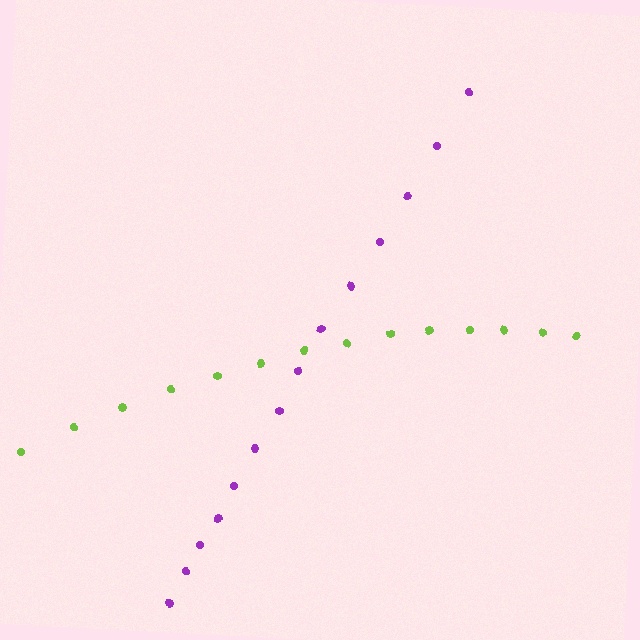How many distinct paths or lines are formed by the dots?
There are 2 distinct paths.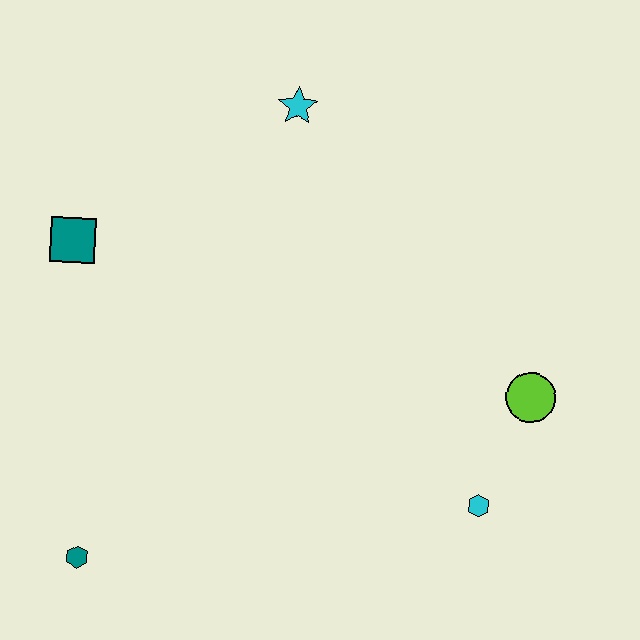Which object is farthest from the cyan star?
The teal hexagon is farthest from the cyan star.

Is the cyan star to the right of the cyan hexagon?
No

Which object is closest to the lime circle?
The cyan hexagon is closest to the lime circle.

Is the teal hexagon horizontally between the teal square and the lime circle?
Yes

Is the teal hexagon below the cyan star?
Yes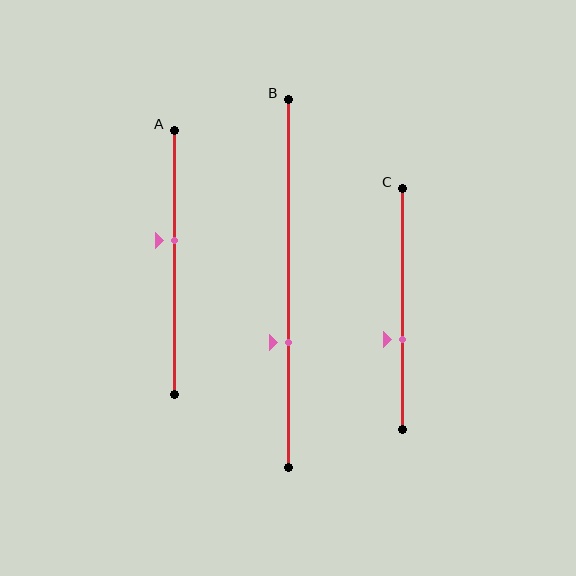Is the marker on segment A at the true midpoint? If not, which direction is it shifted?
No, the marker on segment A is shifted upward by about 8% of the segment length.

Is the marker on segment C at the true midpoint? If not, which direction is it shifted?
No, the marker on segment C is shifted downward by about 13% of the segment length.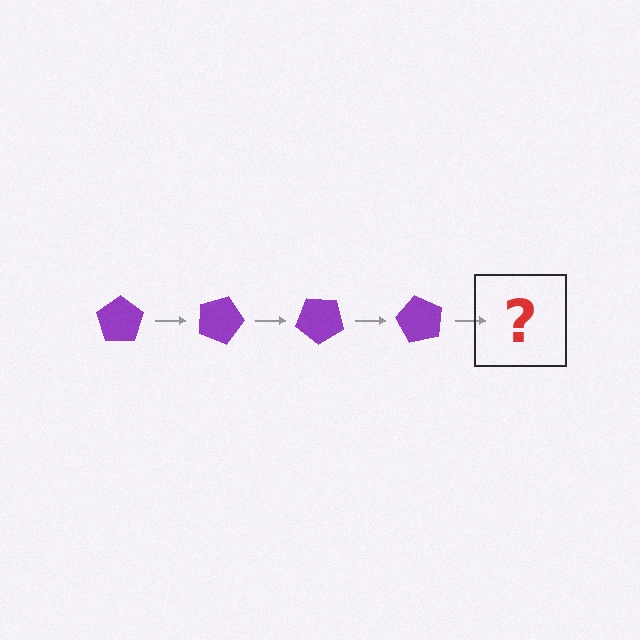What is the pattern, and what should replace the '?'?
The pattern is that the pentagon rotates 20 degrees each step. The '?' should be a purple pentagon rotated 80 degrees.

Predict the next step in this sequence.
The next step is a purple pentagon rotated 80 degrees.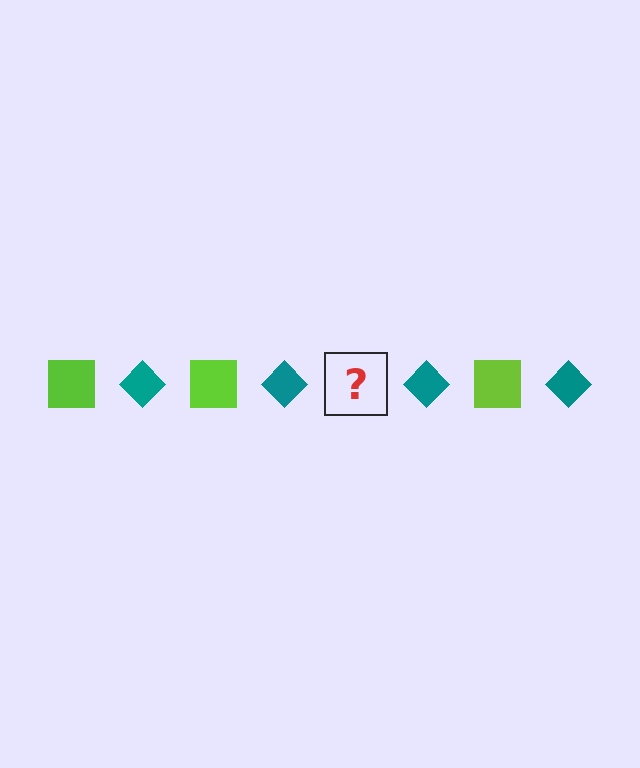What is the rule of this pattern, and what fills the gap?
The rule is that the pattern alternates between lime square and teal diamond. The gap should be filled with a lime square.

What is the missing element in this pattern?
The missing element is a lime square.